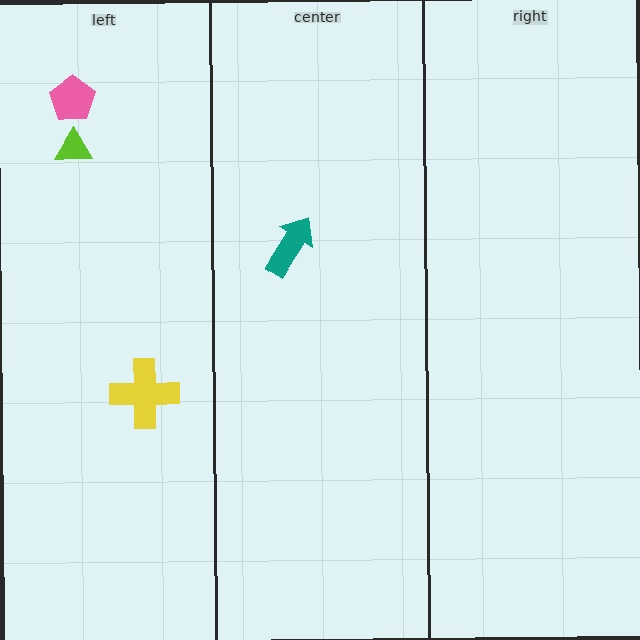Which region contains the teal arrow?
The center region.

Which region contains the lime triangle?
The left region.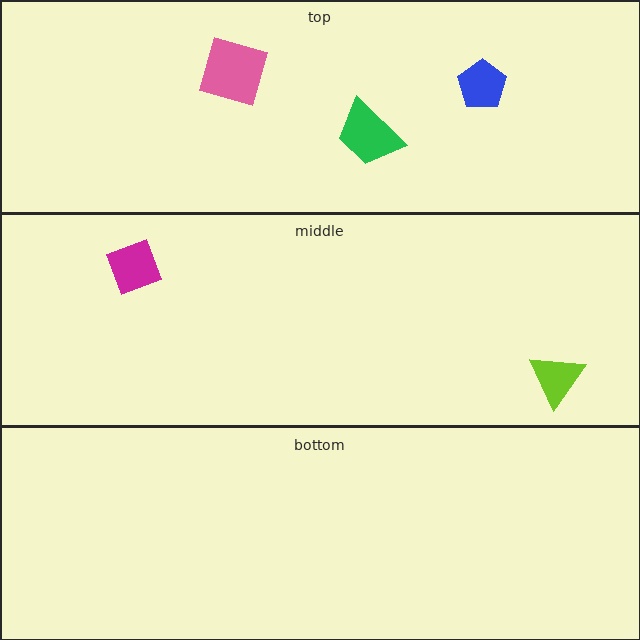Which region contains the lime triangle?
The middle region.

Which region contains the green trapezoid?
The top region.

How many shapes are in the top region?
3.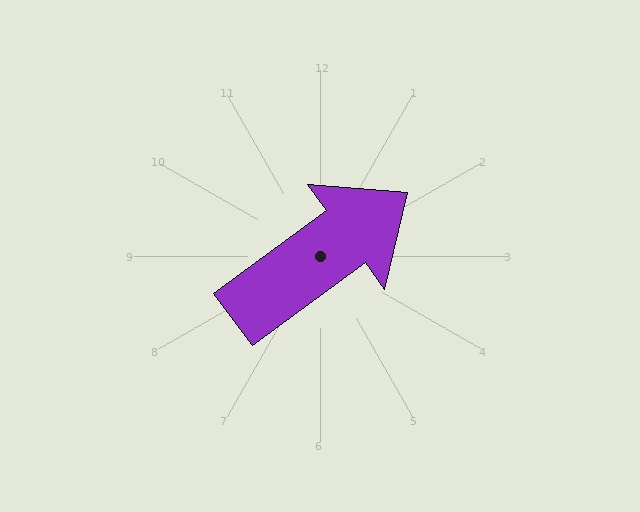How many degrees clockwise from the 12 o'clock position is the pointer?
Approximately 54 degrees.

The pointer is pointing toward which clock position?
Roughly 2 o'clock.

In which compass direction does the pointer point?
Northeast.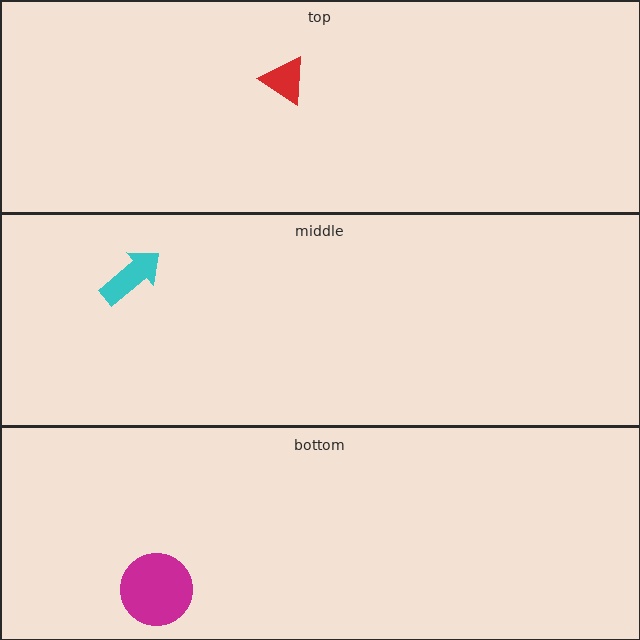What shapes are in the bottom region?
The magenta circle.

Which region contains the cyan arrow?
The middle region.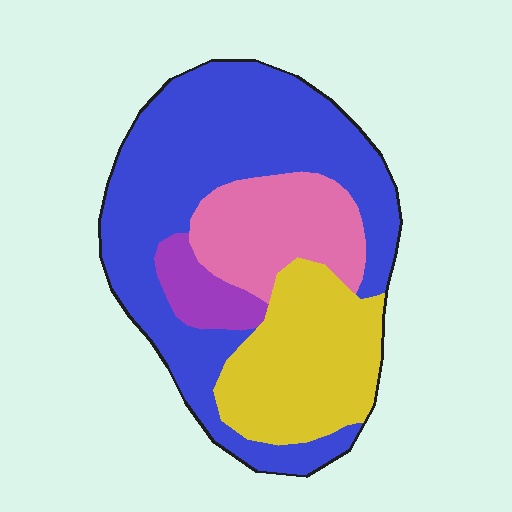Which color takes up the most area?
Blue, at roughly 50%.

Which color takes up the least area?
Purple, at roughly 5%.